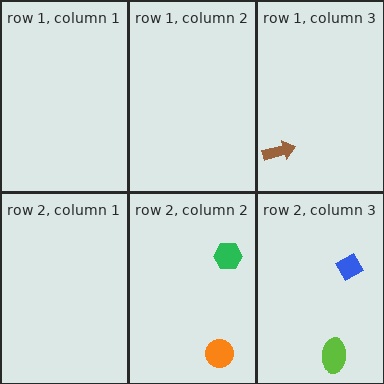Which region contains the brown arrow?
The row 1, column 3 region.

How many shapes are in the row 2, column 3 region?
2.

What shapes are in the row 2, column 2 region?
The orange circle, the green hexagon.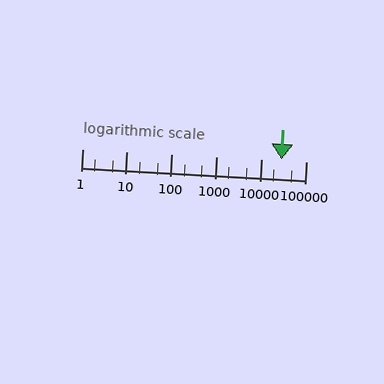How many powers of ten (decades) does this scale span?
The scale spans 5 decades, from 1 to 100000.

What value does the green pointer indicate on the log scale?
The pointer indicates approximately 28000.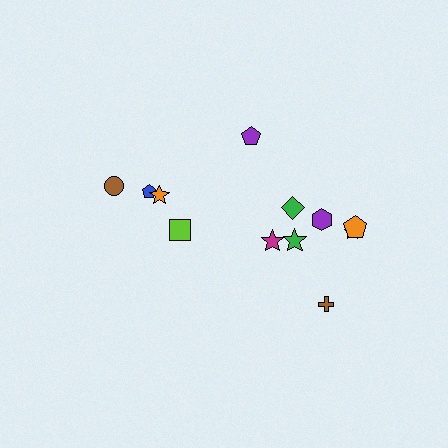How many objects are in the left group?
There are 4 objects.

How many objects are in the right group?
There are 8 objects.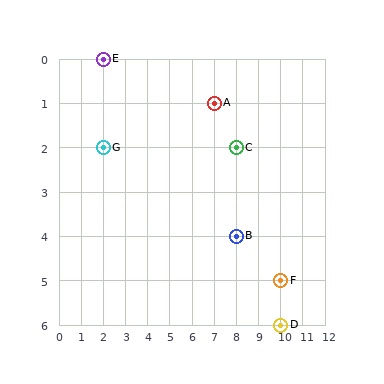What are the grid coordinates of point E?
Point E is at grid coordinates (2, 0).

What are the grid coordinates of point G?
Point G is at grid coordinates (2, 2).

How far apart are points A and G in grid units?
Points A and G are 5 columns and 1 row apart (about 5.1 grid units diagonally).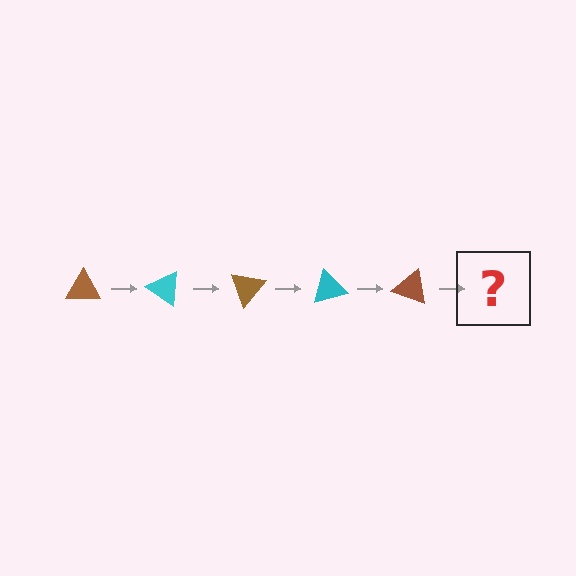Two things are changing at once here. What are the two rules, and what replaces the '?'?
The two rules are that it rotates 35 degrees each step and the color cycles through brown and cyan. The '?' should be a cyan triangle, rotated 175 degrees from the start.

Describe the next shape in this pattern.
It should be a cyan triangle, rotated 175 degrees from the start.